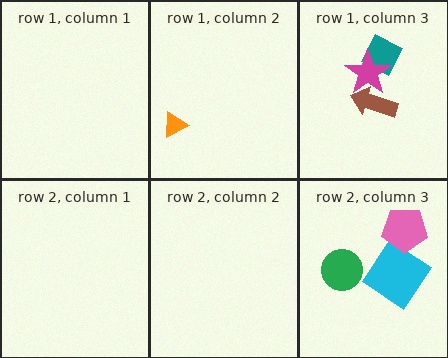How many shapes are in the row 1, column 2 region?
1.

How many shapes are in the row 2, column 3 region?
3.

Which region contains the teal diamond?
The row 1, column 3 region.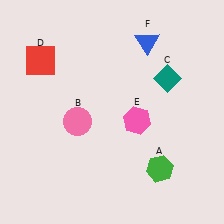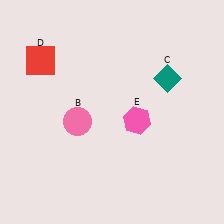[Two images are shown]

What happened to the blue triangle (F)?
The blue triangle (F) was removed in Image 2. It was in the top-right area of Image 1.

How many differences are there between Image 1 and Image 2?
There are 2 differences between the two images.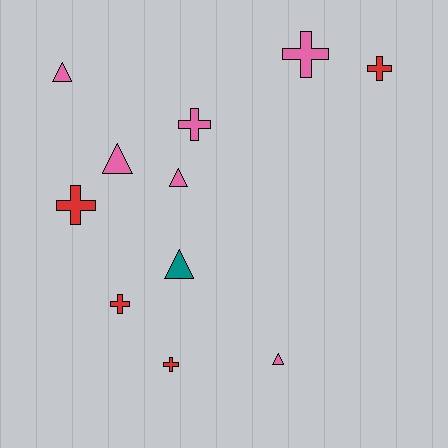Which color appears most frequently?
Pink, with 6 objects.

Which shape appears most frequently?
Cross, with 6 objects.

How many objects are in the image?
There are 11 objects.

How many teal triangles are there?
There is 1 teal triangle.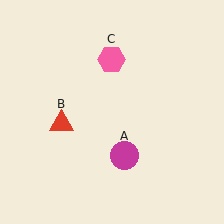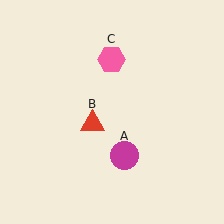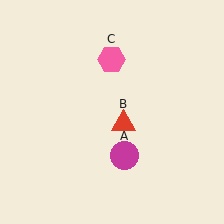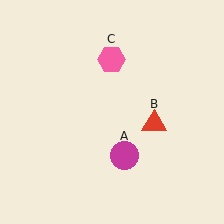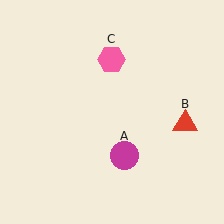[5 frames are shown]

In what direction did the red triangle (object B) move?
The red triangle (object B) moved right.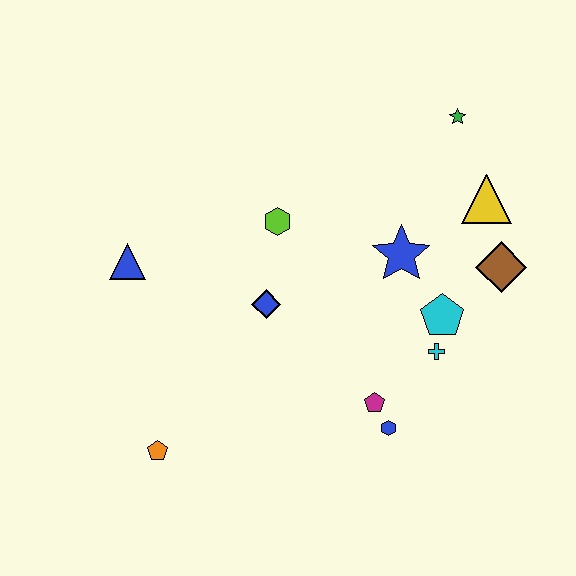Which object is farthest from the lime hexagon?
The orange pentagon is farthest from the lime hexagon.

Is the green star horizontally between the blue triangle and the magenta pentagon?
No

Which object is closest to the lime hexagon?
The blue diamond is closest to the lime hexagon.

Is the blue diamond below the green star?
Yes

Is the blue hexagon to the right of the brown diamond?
No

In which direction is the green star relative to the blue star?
The green star is above the blue star.